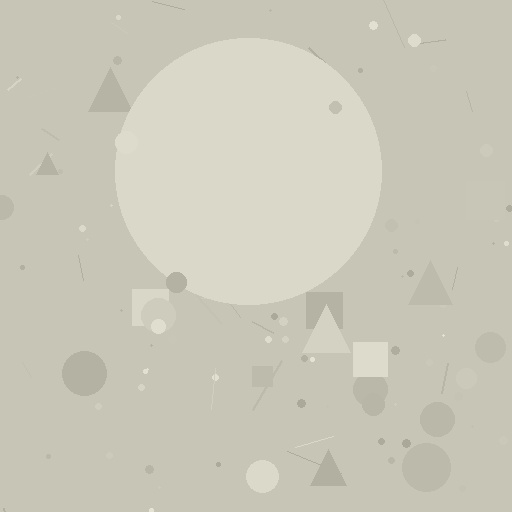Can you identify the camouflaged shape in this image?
The camouflaged shape is a circle.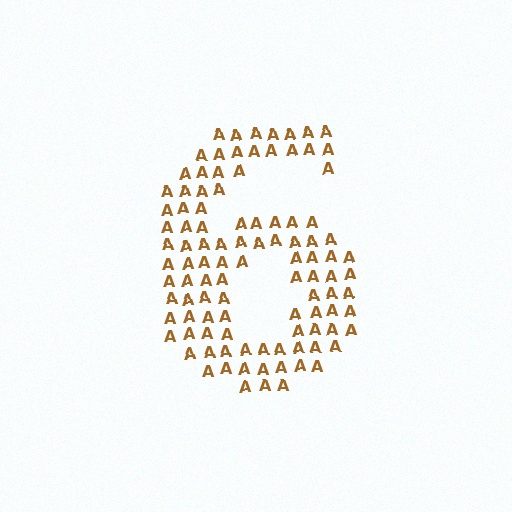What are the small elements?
The small elements are letter A's.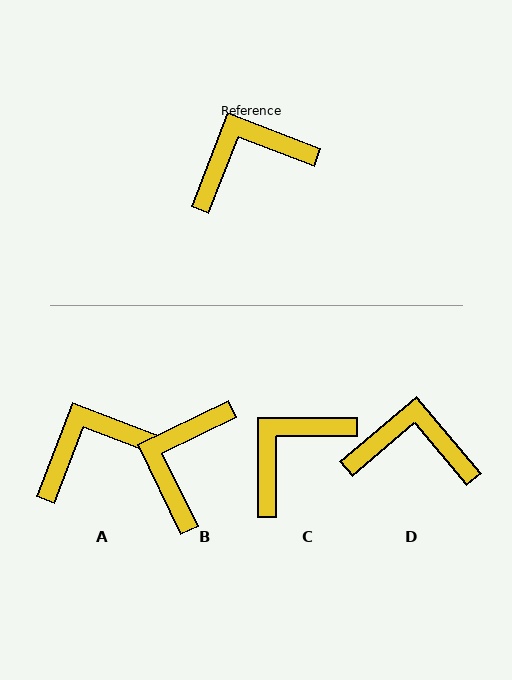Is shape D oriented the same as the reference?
No, it is off by about 29 degrees.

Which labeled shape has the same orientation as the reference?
A.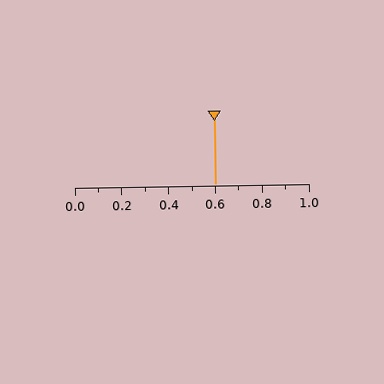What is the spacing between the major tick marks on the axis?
The major ticks are spaced 0.2 apart.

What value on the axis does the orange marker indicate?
The marker indicates approximately 0.6.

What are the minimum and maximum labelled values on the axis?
The axis runs from 0.0 to 1.0.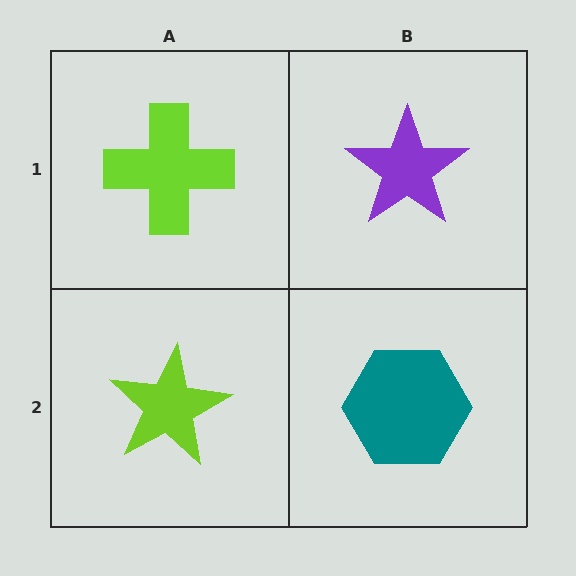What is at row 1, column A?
A lime cross.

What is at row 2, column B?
A teal hexagon.